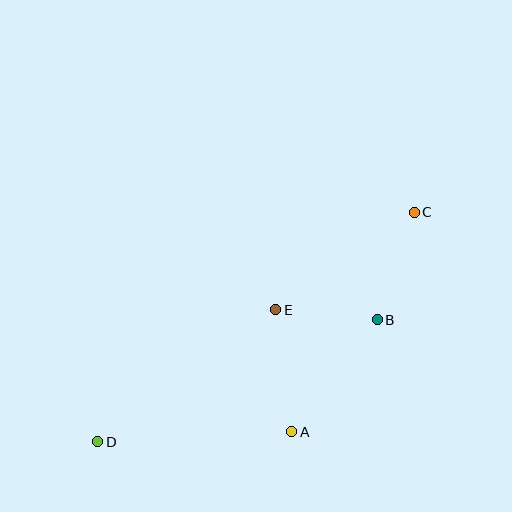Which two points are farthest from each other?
Points C and D are farthest from each other.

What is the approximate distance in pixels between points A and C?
The distance between A and C is approximately 252 pixels.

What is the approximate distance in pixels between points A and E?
The distance between A and E is approximately 123 pixels.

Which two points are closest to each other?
Points B and E are closest to each other.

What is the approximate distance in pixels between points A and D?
The distance between A and D is approximately 194 pixels.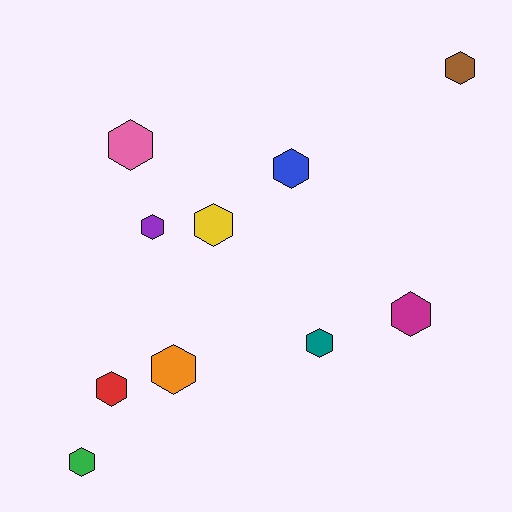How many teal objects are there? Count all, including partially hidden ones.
There is 1 teal object.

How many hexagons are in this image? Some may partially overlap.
There are 10 hexagons.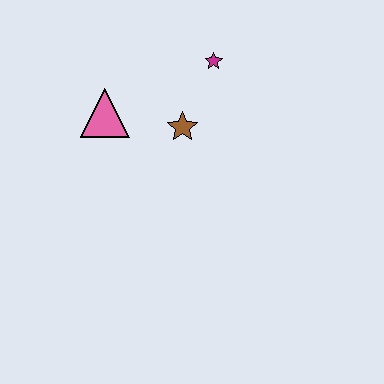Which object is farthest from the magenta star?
The pink triangle is farthest from the magenta star.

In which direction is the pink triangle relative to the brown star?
The pink triangle is to the left of the brown star.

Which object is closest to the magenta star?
The brown star is closest to the magenta star.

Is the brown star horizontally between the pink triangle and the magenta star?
Yes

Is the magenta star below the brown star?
No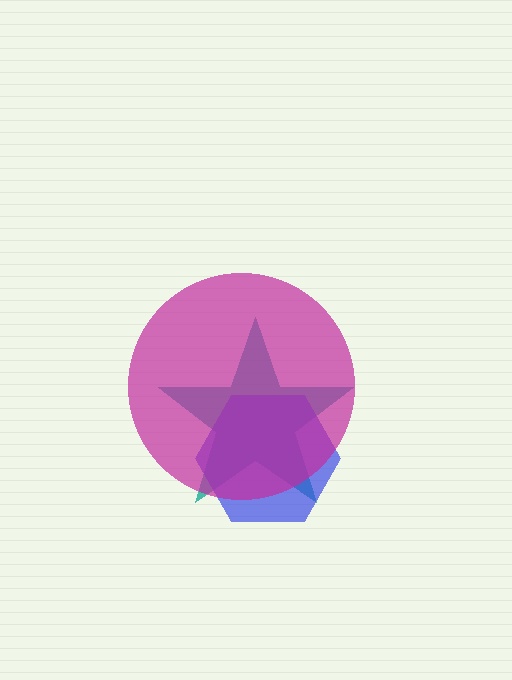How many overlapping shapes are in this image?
There are 3 overlapping shapes in the image.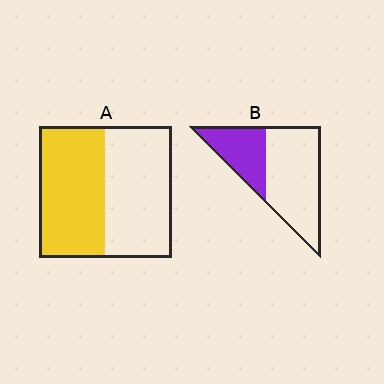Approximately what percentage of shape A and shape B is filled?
A is approximately 50% and B is approximately 35%.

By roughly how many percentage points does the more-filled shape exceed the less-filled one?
By roughly 15 percentage points (A over B).